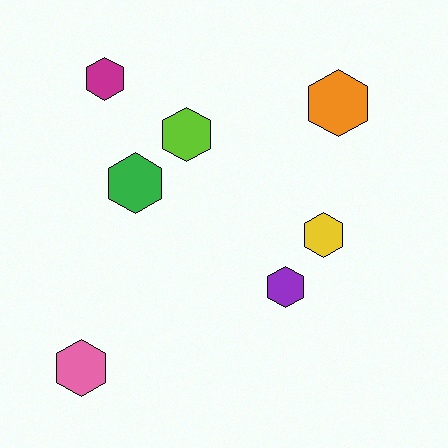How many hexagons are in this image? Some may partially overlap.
There are 7 hexagons.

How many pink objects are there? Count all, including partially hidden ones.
There is 1 pink object.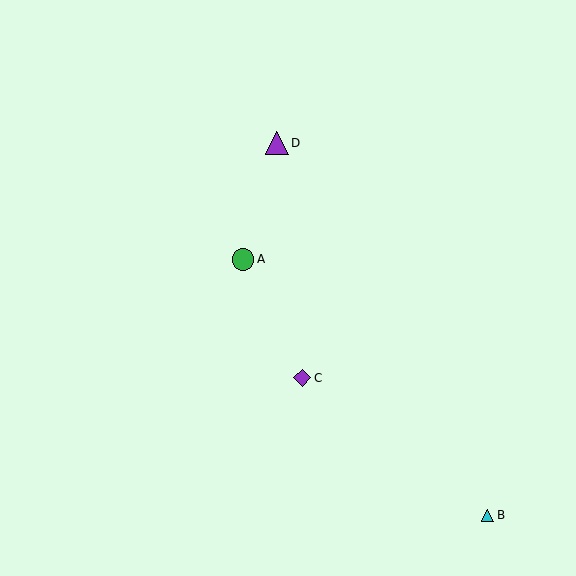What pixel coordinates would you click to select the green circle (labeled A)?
Click at (243, 259) to select the green circle A.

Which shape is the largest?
The purple triangle (labeled D) is the largest.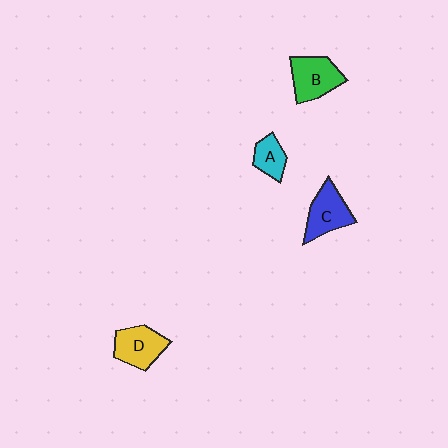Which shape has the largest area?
Shape B (green).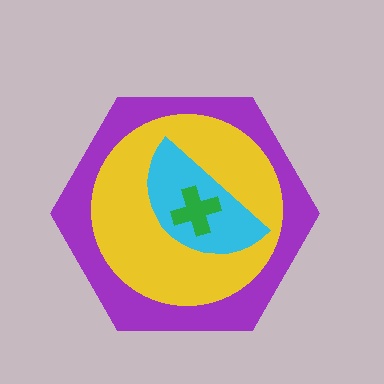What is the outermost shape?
The purple hexagon.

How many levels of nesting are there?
4.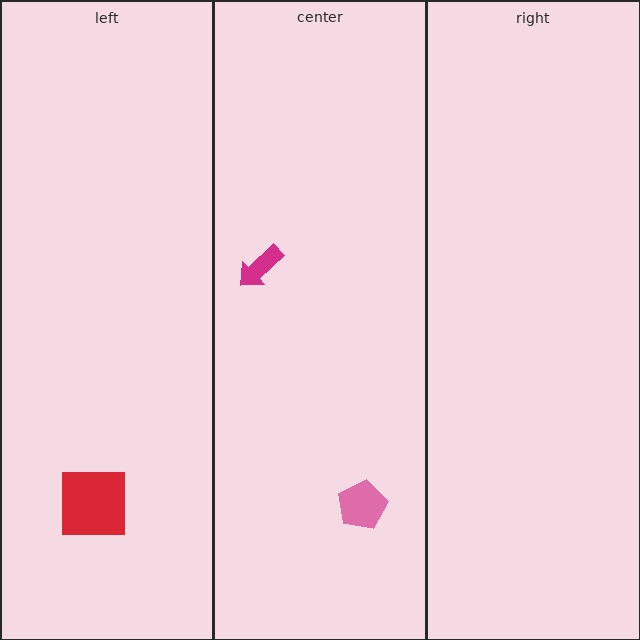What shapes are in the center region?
The pink pentagon, the magenta arrow.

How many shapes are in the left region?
1.